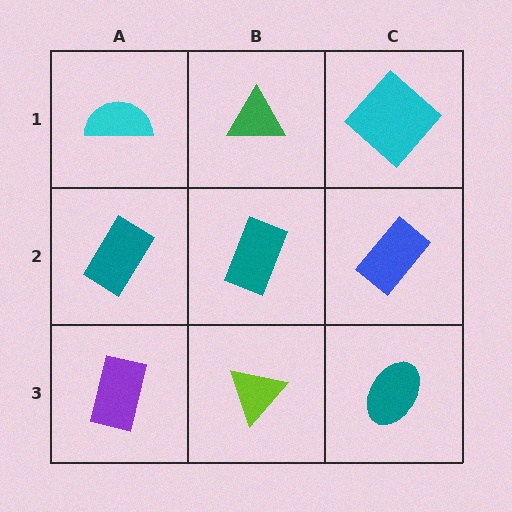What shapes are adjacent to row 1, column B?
A teal rectangle (row 2, column B), a cyan semicircle (row 1, column A), a cyan diamond (row 1, column C).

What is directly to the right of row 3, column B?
A teal ellipse.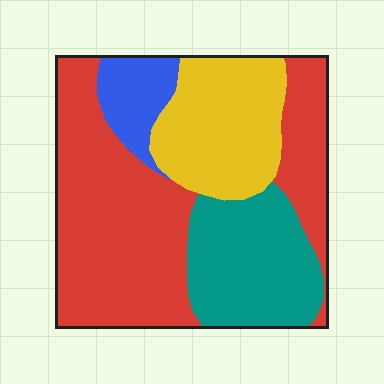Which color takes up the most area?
Red, at roughly 50%.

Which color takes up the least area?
Blue, at roughly 10%.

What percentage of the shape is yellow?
Yellow covers about 20% of the shape.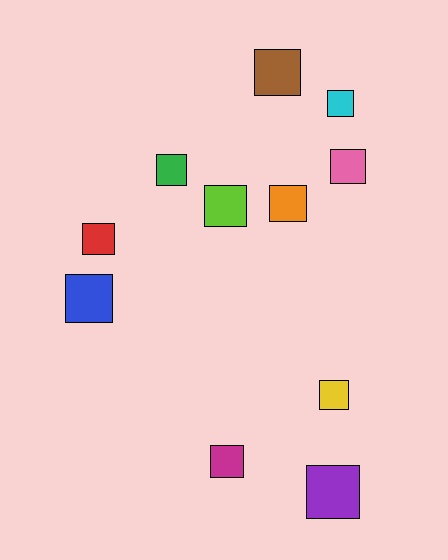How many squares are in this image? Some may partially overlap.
There are 11 squares.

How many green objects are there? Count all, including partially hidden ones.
There is 1 green object.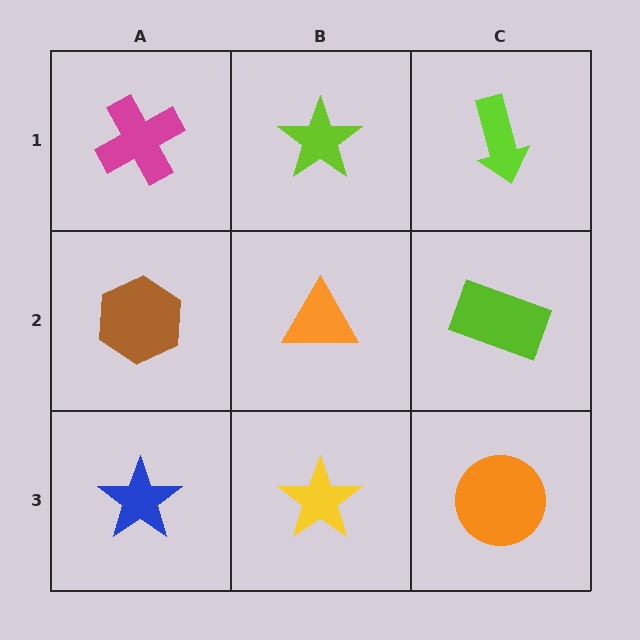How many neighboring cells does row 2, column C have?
3.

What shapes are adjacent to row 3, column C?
A lime rectangle (row 2, column C), a yellow star (row 3, column B).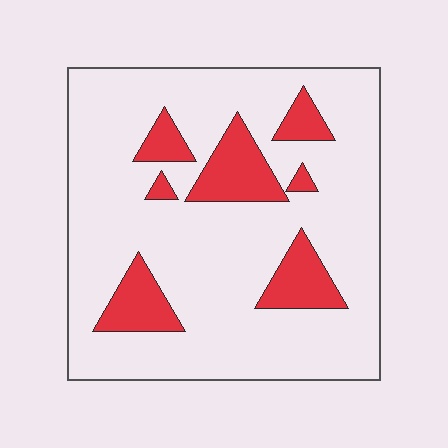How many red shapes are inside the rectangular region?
7.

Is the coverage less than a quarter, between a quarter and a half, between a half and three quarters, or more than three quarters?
Less than a quarter.